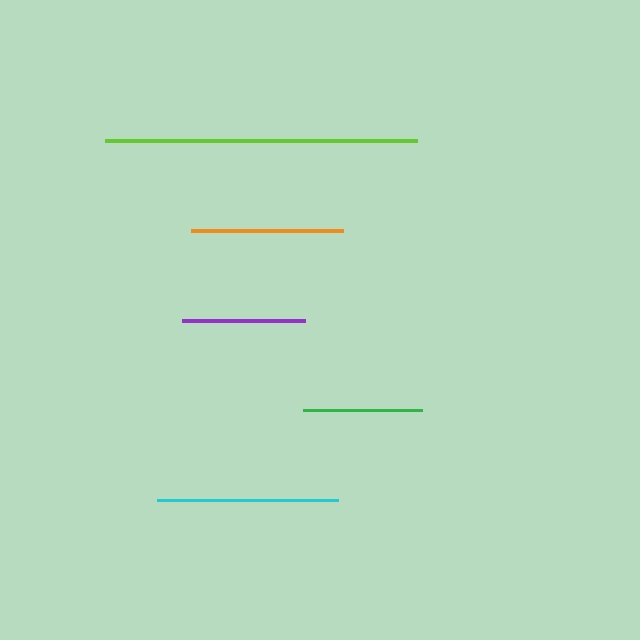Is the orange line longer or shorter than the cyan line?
The cyan line is longer than the orange line.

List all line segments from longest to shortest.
From longest to shortest: lime, cyan, orange, purple, green.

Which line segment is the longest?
The lime line is the longest at approximately 312 pixels.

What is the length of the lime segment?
The lime segment is approximately 312 pixels long.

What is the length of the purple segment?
The purple segment is approximately 123 pixels long.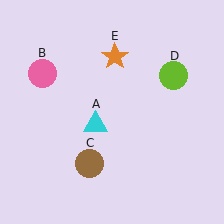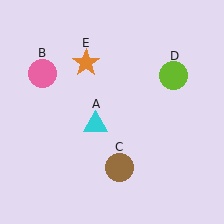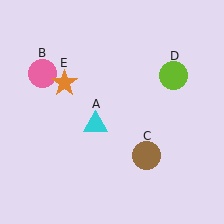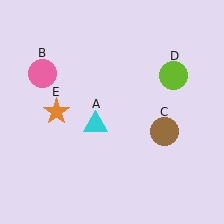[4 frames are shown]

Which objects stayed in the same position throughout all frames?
Cyan triangle (object A) and pink circle (object B) and lime circle (object D) remained stationary.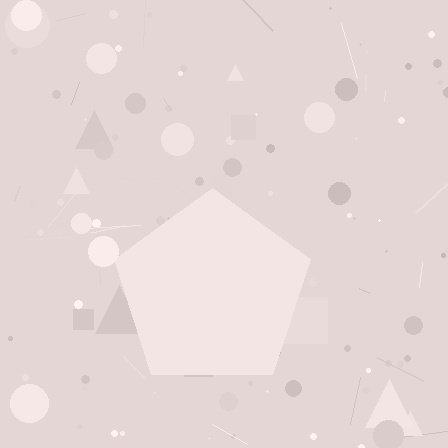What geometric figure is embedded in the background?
A pentagon is embedded in the background.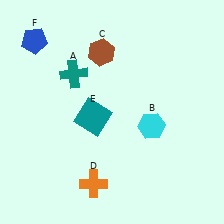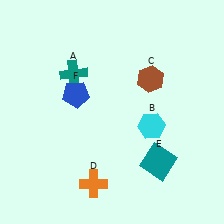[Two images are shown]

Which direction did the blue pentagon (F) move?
The blue pentagon (F) moved down.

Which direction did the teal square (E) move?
The teal square (E) moved right.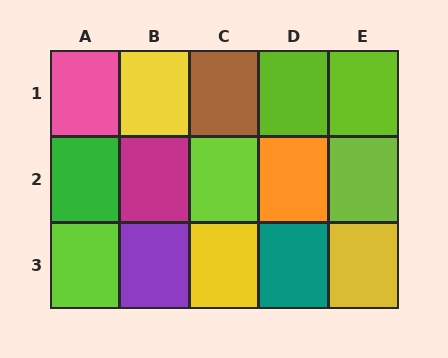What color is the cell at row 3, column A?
Lime.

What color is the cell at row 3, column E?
Yellow.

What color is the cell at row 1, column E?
Lime.